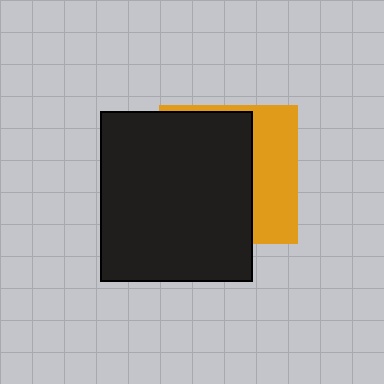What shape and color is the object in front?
The object in front is a black rectangle.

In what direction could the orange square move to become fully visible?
The orange square could move right. That would shift it out from behind the black rectangle entirely.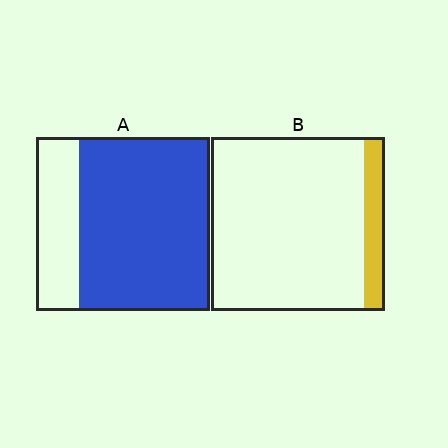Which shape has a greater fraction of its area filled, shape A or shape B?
Shape A.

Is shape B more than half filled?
No.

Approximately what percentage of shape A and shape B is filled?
A is approximately 75% and B is approximately 10%.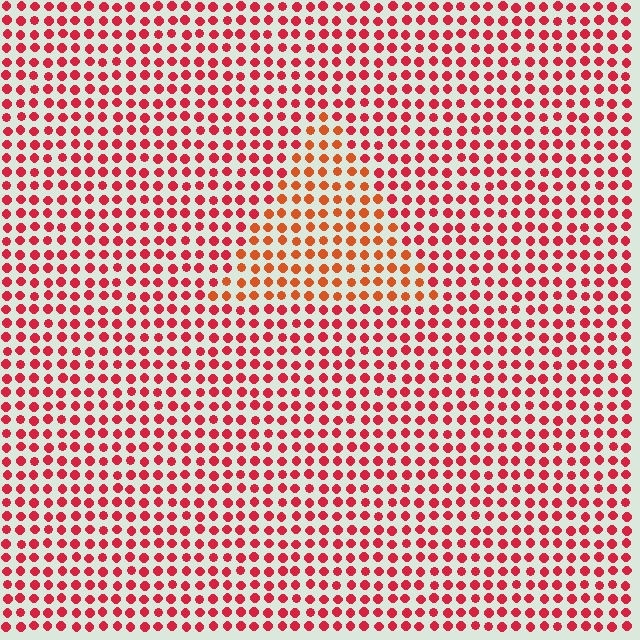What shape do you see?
I see a triangle.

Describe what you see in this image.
The image is filled with small red elements in a uniform arrangement. A triangle-shaped region is visible where the elements are tinted to a slightly different hue, forming a subtle color boundary.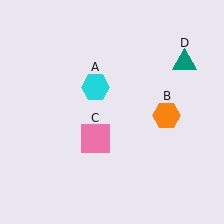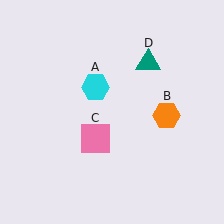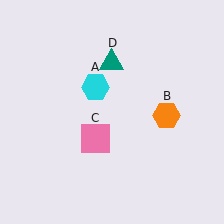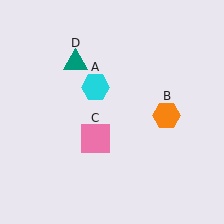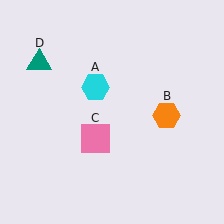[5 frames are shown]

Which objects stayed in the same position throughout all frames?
Cyan hexagon (object A) and orange hexagon (object B) and pink square (object C) remained stationary.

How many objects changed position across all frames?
1 object changed position: teal triangle (object D).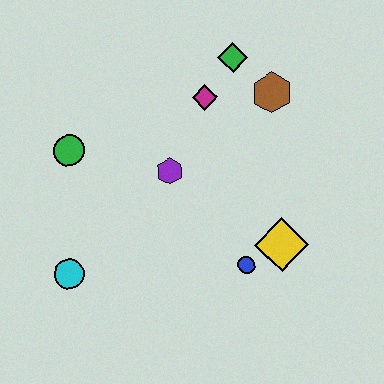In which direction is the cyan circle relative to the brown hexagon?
The cyan circle is to the left of the brown hexagon.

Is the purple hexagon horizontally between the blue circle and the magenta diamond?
No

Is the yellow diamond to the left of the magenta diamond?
No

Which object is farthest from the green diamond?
The cyan circle is farthest from the green diamond.